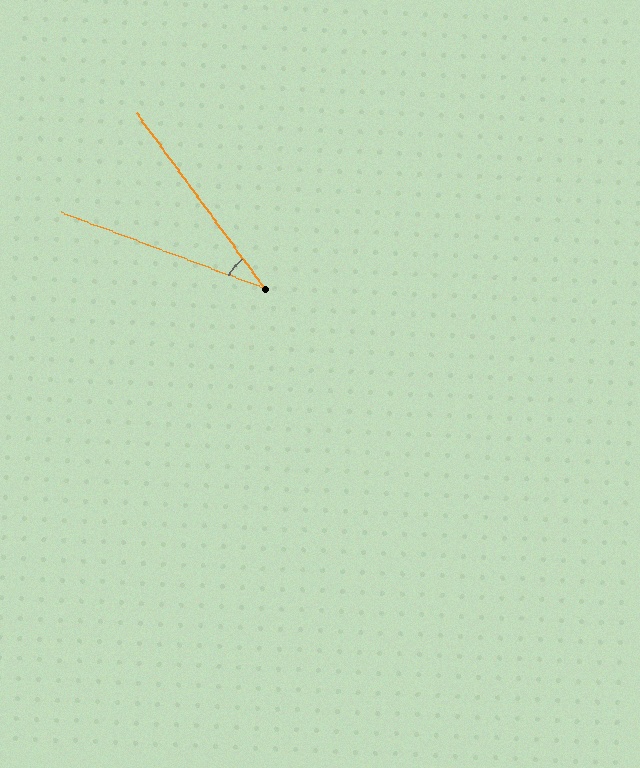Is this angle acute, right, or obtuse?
It is acute.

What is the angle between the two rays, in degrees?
Approximately 33 degrees.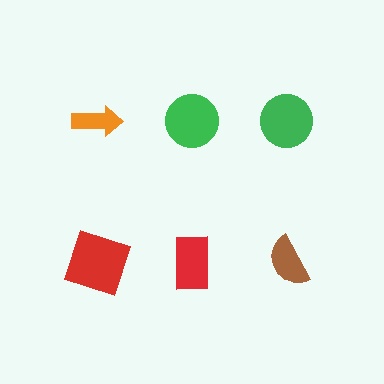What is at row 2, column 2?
A red rectangle.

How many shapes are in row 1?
3 shapes.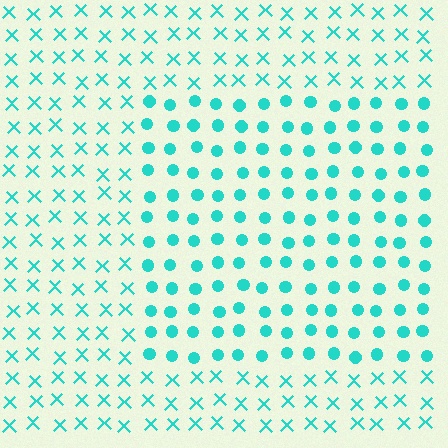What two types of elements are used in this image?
The image uses circles inside the rectangle region and X marks outside it.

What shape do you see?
I see a rectangle.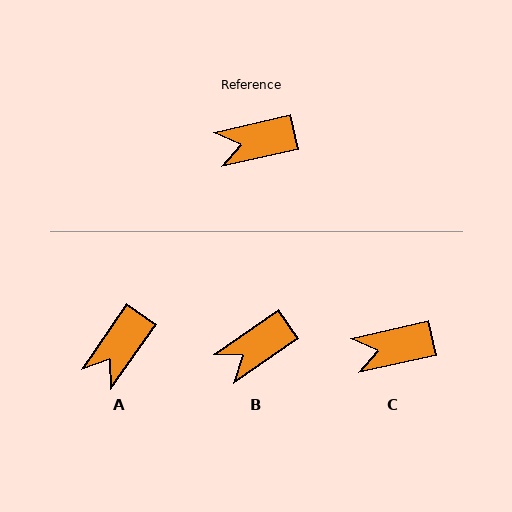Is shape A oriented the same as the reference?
No, it is off by about 42 degrees.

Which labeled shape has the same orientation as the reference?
C.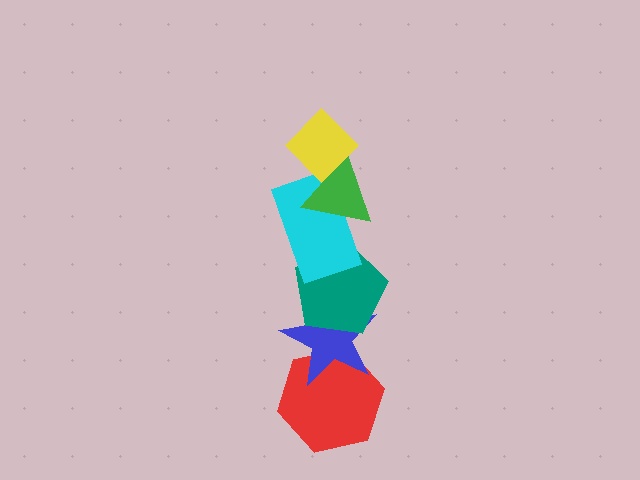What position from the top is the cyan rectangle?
The cyan rectangle is 3rd from the top.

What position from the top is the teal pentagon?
The teal pentagon is 4th from the top.